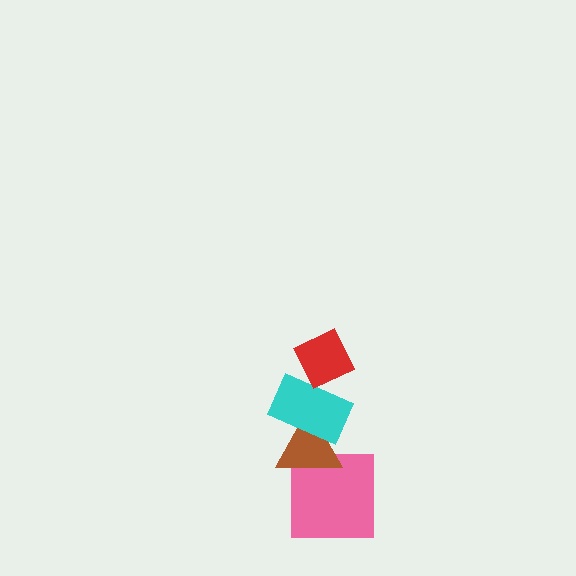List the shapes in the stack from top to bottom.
From top to bottom: the red diamond, the cyan rectangle, the brown triangle, the pink square.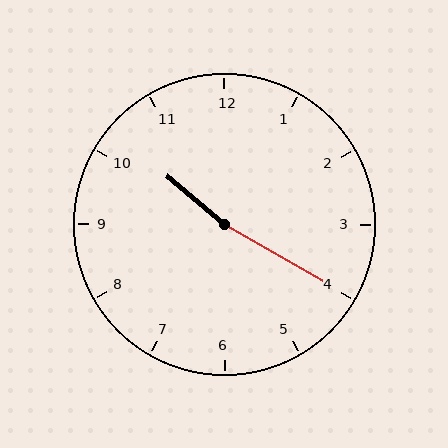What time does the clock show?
10:20.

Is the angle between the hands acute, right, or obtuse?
It is obtuse.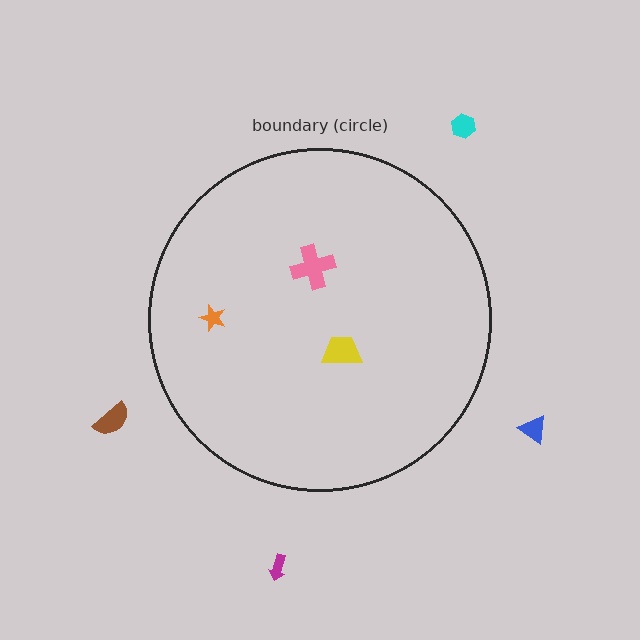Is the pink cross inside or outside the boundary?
Inside.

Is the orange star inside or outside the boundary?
Inside.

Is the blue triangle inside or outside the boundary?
Outside.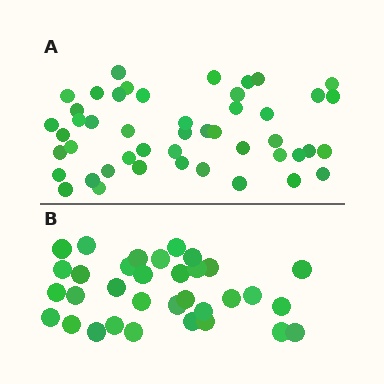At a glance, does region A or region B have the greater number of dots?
Region A (the top region) has more dots.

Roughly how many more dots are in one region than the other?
Region A has approximately 15 more dots than region B.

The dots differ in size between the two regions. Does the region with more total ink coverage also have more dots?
No. Region B has more total ink coverage because its dots are larger, but region A actually contains more individual dots. Total area can be misleading — the number of items is what matters here.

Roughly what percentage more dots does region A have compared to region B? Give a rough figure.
About 40% more.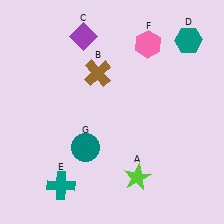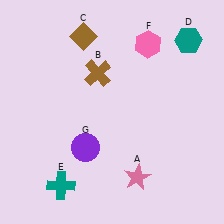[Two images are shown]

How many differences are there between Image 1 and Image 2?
There are 3 differences between the two images.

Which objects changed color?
A changed from lime to pink. C changed from purple to brown. G changed from teal to purple.